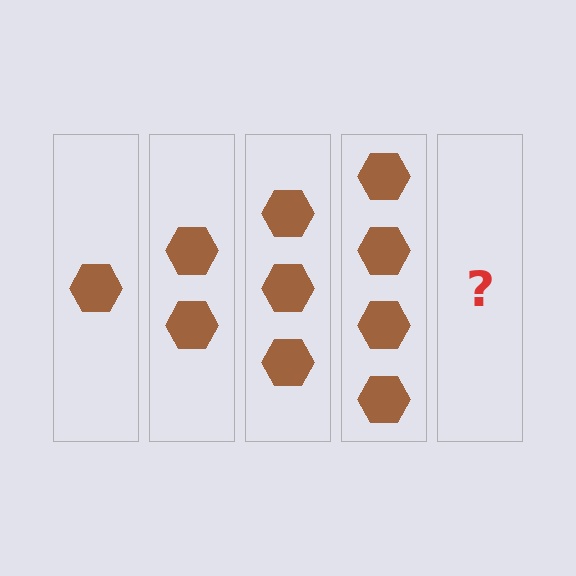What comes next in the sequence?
The next element should be 5 hexagons.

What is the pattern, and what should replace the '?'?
The pattern is that each step adds one more hexagon. The '?' should be 5 hexagons.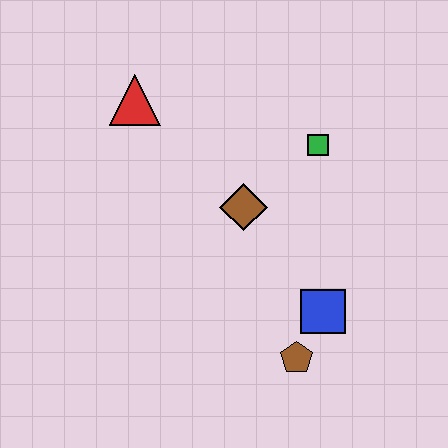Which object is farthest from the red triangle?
The brown pentagon is farthest from the red triangle.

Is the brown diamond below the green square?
Yes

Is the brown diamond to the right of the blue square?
No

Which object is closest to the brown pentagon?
The blue square is closest to the brown pentagon.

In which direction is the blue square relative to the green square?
The blue square is below the green square.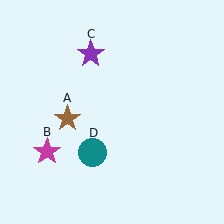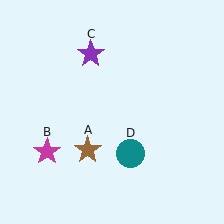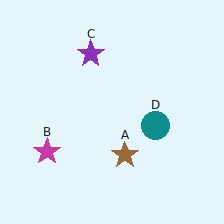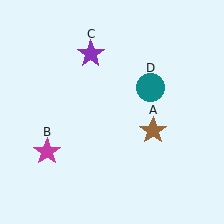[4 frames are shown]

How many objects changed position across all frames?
2 objects changed position: brown star (object A), teal circle (object D).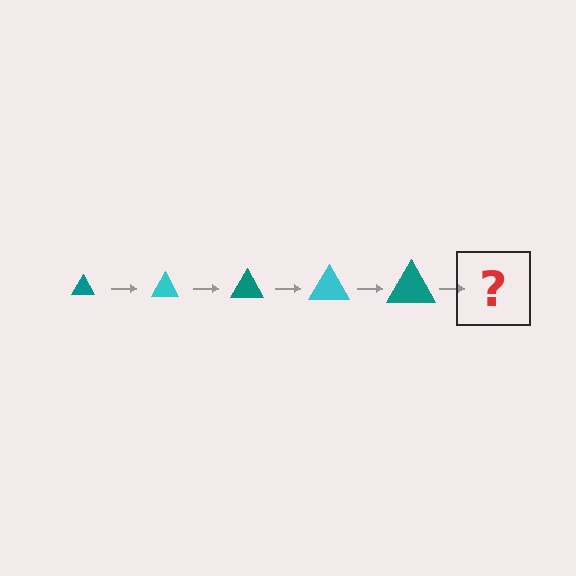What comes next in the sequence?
The next element should be a cyan triangle, larger than the previous one.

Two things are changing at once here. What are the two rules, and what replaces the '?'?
The two rules are that the triangle grows larger each step and the color cycles through teal and cyan. The '?' should be a cyan triangle, larger than the previous one.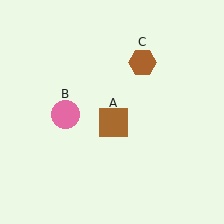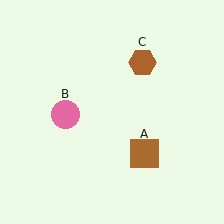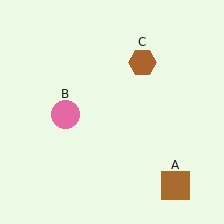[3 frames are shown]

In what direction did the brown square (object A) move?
The brown square (object A) moved down and to the right.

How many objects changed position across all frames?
1 object changed position: brown square (object A).